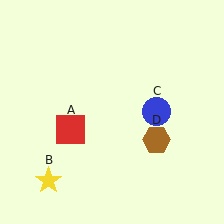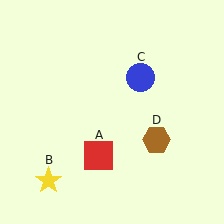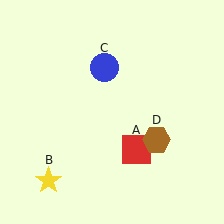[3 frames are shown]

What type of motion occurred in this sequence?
The red square (object A), blue circle (object C) rotated counterclockwise around the center of the scene.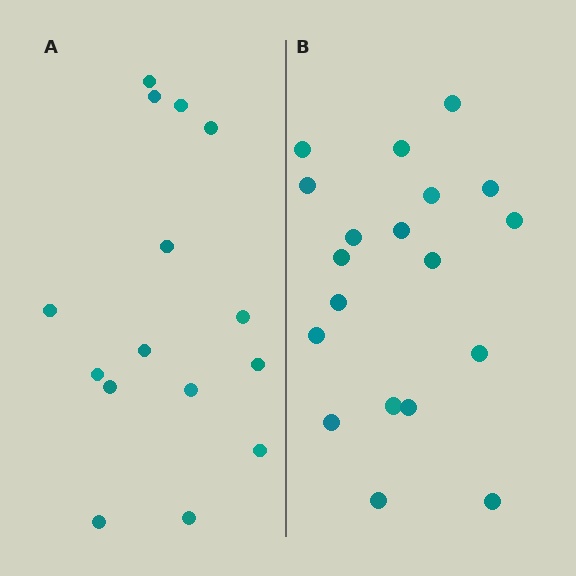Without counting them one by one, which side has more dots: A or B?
Region B (the right region) has more dots.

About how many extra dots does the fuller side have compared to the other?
Region B has about 4 more dots than region A.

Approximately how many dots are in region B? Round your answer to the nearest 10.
About 20 dots. (The exact count is 19, which rounds to 20.)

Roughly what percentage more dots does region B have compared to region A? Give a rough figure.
About 25% more.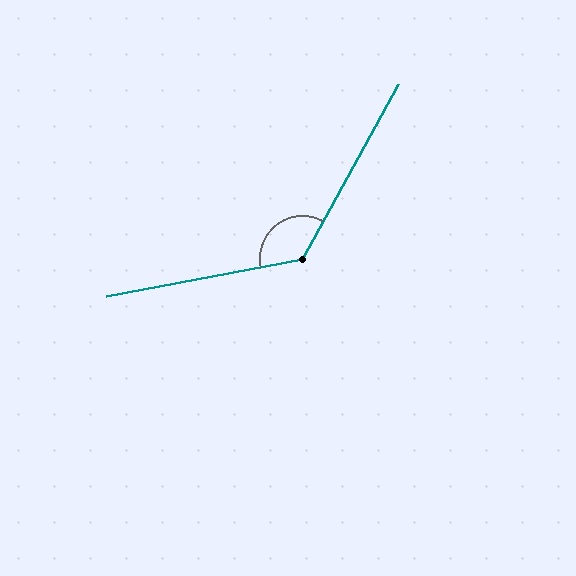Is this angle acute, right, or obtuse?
It is obtuse.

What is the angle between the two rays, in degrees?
Approximately 130 degrees.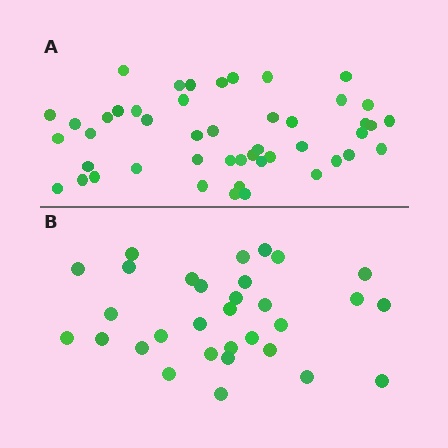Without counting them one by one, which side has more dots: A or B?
Region A (the top region) has more dots.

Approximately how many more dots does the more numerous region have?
Region A has approximately 15 more dots than region B.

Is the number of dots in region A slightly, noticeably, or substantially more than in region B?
Region A has substantially more. The ratio is roughly 1.5 to 1.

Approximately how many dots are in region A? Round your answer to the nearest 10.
About 50 dots. (The exact count is 47, which rounds to 50.)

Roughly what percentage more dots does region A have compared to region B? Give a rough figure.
About 50% more.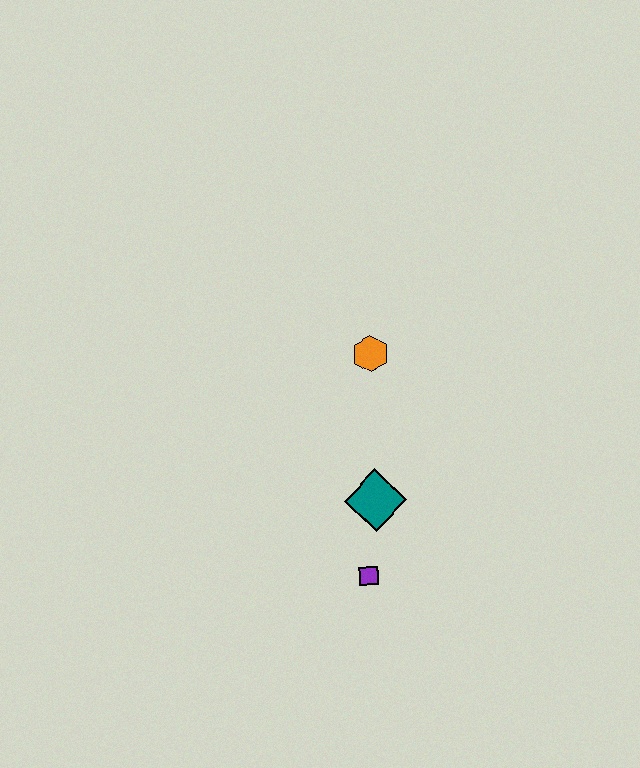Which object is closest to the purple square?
The teal diamond is closest to the purple square.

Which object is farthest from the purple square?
The orange hexagon is farthest from the purple square.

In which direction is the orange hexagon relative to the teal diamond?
The orange hexagon is above the teal diamond.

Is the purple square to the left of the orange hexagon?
Yes